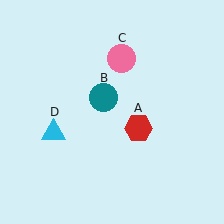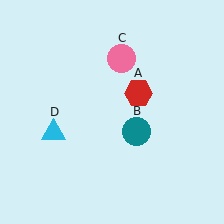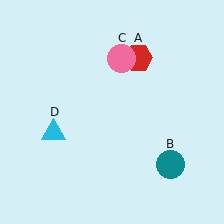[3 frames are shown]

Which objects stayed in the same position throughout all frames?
Pink circle (object C) and cyan triangle (object D) remained stationary.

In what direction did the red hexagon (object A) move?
The red hexagon (object A) moved up.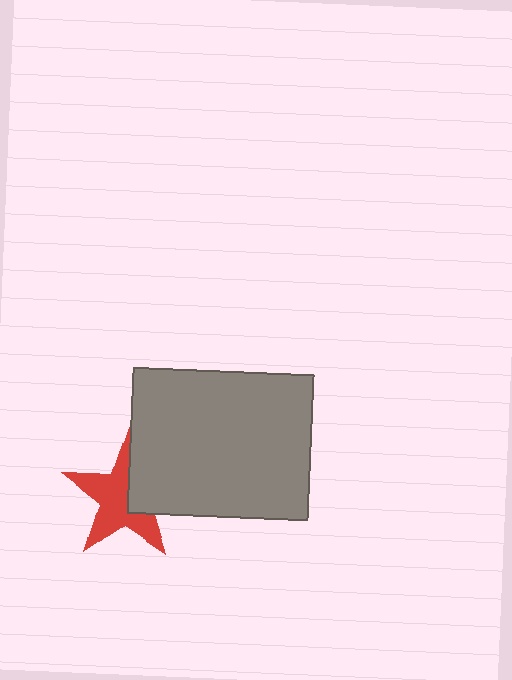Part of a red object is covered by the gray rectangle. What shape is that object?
It is a star.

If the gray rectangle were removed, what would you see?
You would see the complete red star.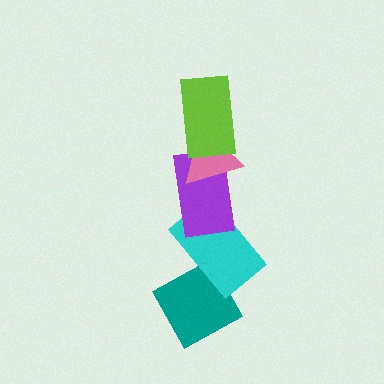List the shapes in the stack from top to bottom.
From top to bottom: the lime rectangle, the pink triangle, the purple rectangle, the cyan rectangle, the teal diamond.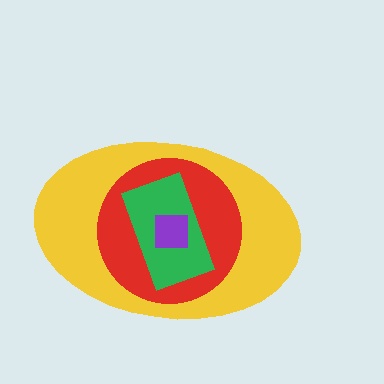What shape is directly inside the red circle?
The green rectangle.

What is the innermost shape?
The purple square.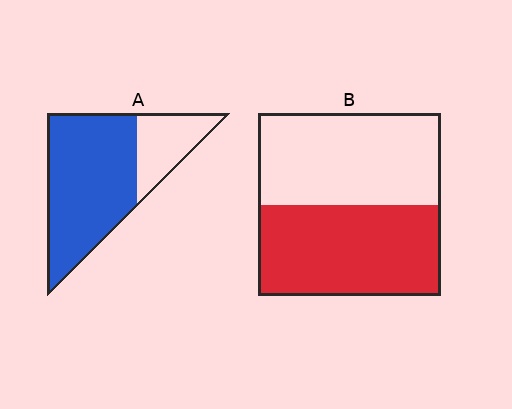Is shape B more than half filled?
Roughly half.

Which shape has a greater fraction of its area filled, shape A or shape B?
Shape A.